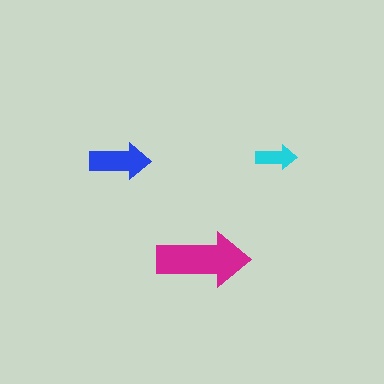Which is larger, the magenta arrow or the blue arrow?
The magenta one.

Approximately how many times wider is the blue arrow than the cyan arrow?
About 1.5 times wider.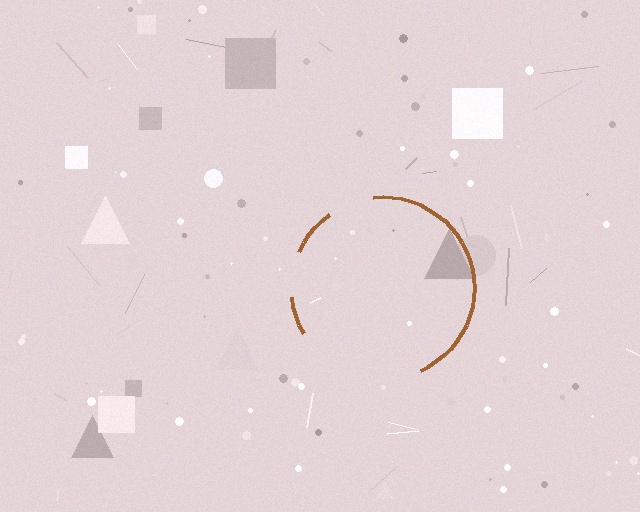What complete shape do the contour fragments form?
The contour fragments form a circle.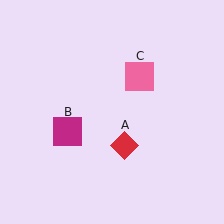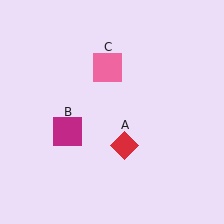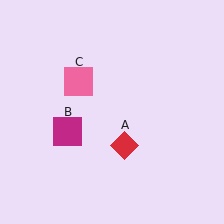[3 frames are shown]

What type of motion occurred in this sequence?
The pink square (object C) rotated counterclockwise around the center of the scene.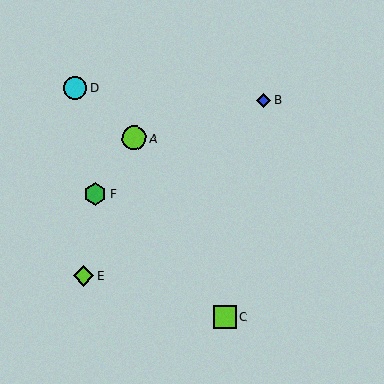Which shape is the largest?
The lime circle (labeled A) is the largest.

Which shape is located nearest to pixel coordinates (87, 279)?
The lime diamond (labeled E) at (84, 276) is nearest to that location.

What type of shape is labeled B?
Shape B is a blue diamond.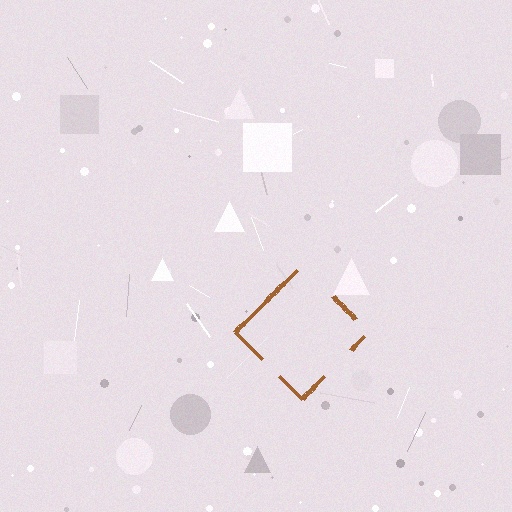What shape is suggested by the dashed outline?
The dashed outline suggests a diamond.